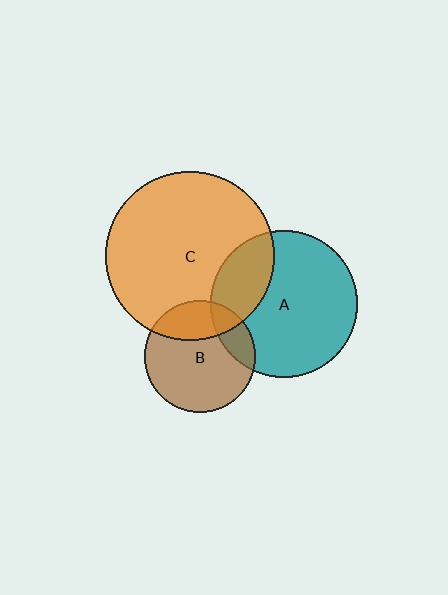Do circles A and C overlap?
Yes.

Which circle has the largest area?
Circle C (orange).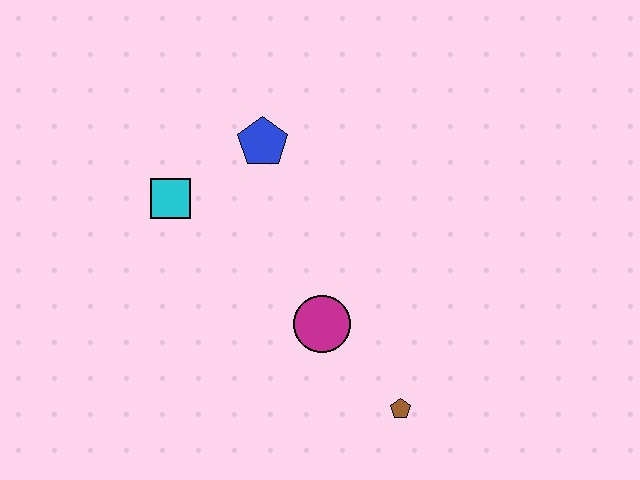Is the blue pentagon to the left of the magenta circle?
Yes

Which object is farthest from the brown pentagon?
The cyan square is farthest from the brown pentagon.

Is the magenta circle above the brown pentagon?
Yes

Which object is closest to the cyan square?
The blue pentagon is closest to the cyan square.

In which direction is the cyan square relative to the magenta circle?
The cyan square is to the left of the magenta circle.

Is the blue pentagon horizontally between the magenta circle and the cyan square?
Yes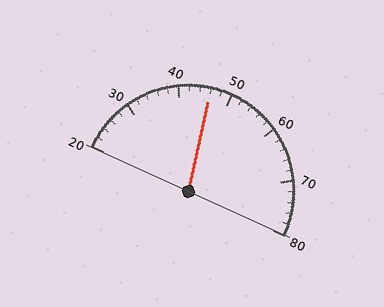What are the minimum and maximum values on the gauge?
The gauge ranges from 20 to 80.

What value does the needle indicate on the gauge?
The needle indicates approximately 46.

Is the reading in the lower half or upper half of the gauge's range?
The reading is in the lower half of the range (20 to 80).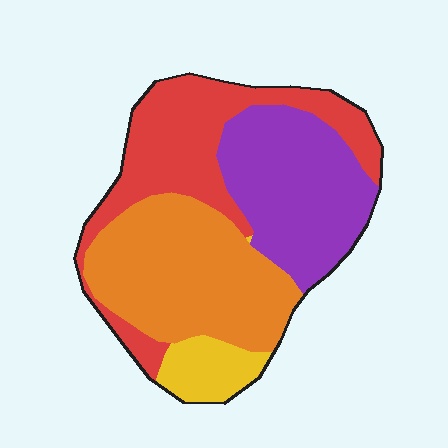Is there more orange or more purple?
Orange.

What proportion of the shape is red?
Red takes up between a quarter and a half of the shape.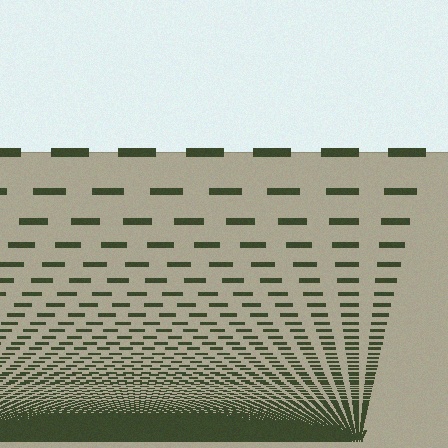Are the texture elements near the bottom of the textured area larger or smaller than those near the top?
Smaller. The gradient is inverted — elements near the bottom are smaller and denser.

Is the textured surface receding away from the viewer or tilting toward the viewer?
The surface appears to tilt toward the viewer. Texture elements get larger and sparser toward the top.